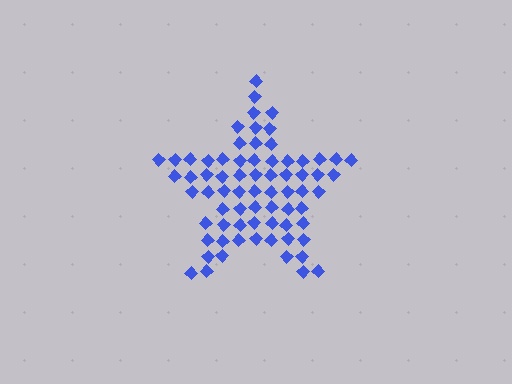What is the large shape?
The large shape is a star.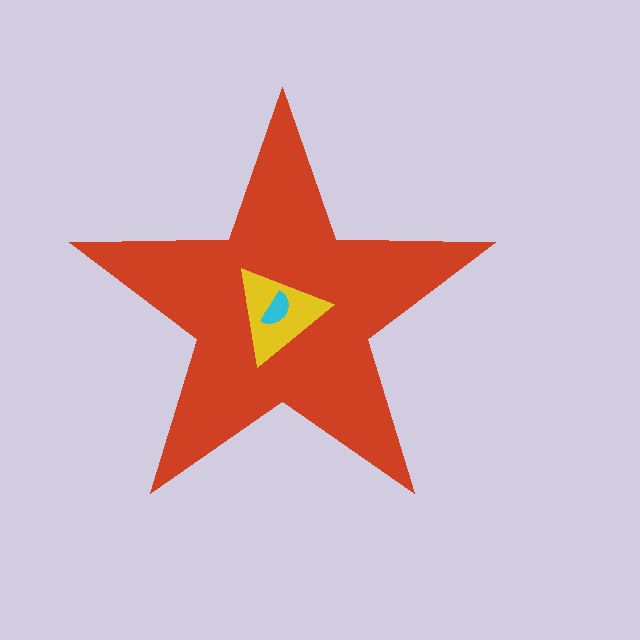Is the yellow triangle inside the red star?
Yes.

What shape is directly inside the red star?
The yellow triangle.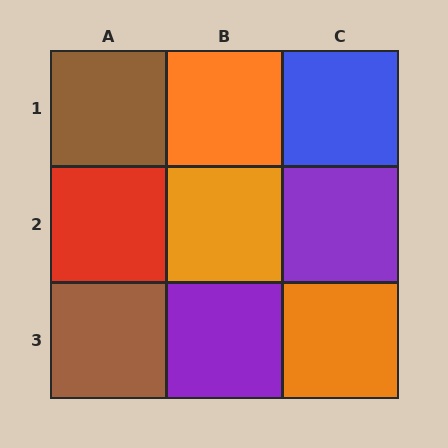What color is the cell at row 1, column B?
Orange.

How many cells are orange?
3 cells are orange.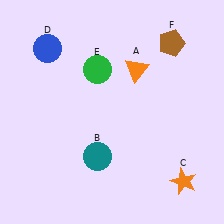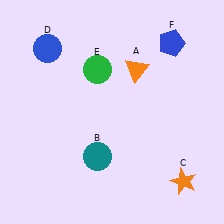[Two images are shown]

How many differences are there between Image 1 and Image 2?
There is 1 difference between the two images.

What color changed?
The pentagon (F) changed from brown in Image 1 to blue in Image 2.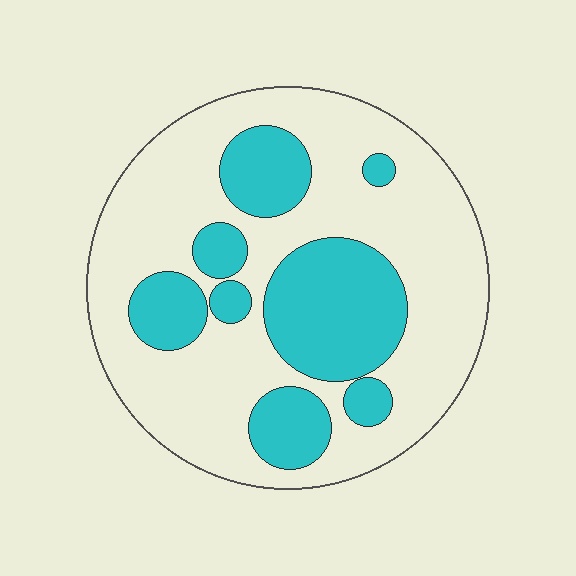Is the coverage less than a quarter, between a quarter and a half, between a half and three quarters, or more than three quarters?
Between a quarter and a half.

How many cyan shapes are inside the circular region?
8.